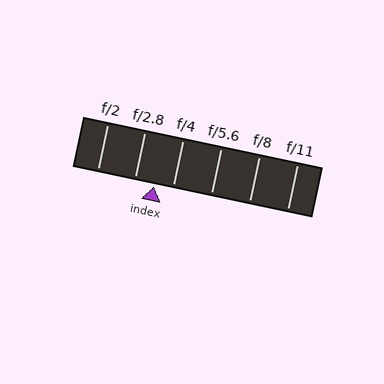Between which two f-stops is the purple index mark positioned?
The index mark is between f/2.8 and f/4.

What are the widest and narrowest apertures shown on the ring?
The widest aperture shown is f/2 and the narrowest is f/11.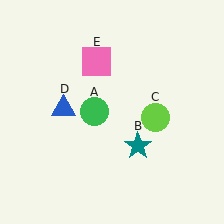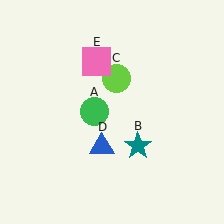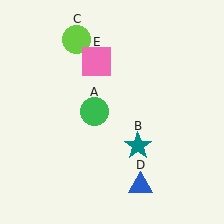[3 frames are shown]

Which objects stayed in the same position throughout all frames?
Green circle (object A) and teal star (object B) and pink square (object E) remained stationary.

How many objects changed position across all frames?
2 objects changed position: lime circle (object C), blue triangle (object D).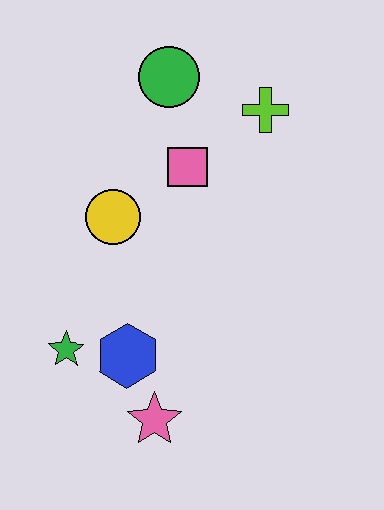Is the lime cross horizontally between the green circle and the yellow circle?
No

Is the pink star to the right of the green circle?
No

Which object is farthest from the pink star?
The green circle is farthest from the pink star.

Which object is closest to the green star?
The blue hexagon is closest to the green star.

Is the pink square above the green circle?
No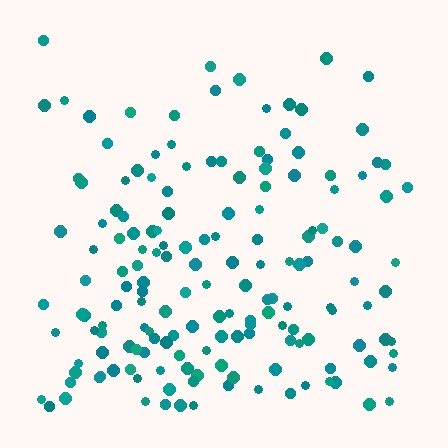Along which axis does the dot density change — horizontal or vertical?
Vertical.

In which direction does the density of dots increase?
From top to bottom, with the bottom side densest.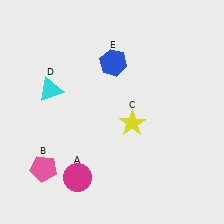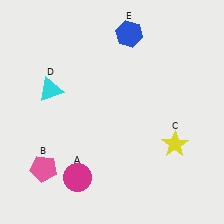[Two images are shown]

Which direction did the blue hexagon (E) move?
The blue hexagon (E) moved up.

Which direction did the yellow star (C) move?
The yellow star (C) moved right.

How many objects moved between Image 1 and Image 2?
2 objects moved between the two images.